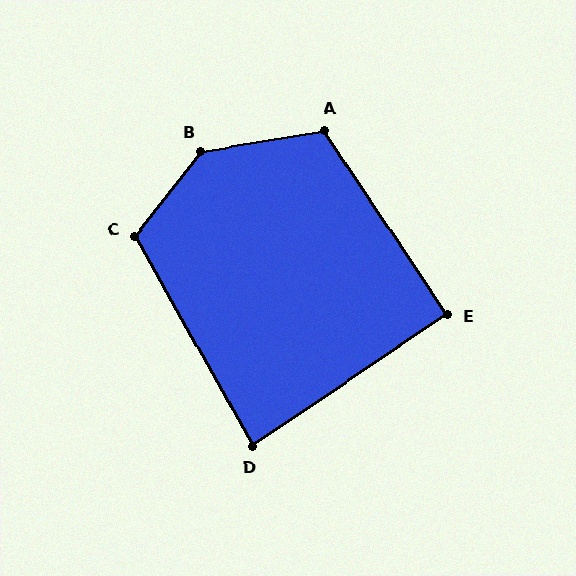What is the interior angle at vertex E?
Approximately 90 degrees (approximately right).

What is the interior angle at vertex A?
Approximately 114 degrees (obtuse).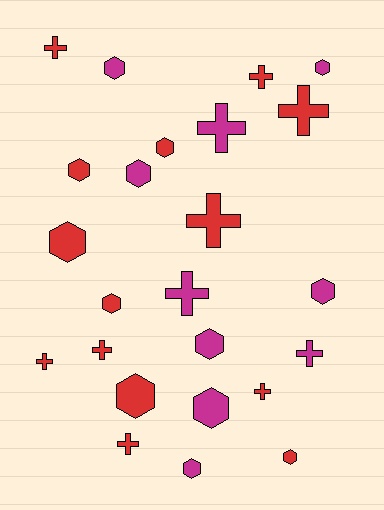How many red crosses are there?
There are 8 red crosses.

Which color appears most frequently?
Red, with 14 objects.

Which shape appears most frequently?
Hexagon, with 13 objects.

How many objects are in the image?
There are 24 objects.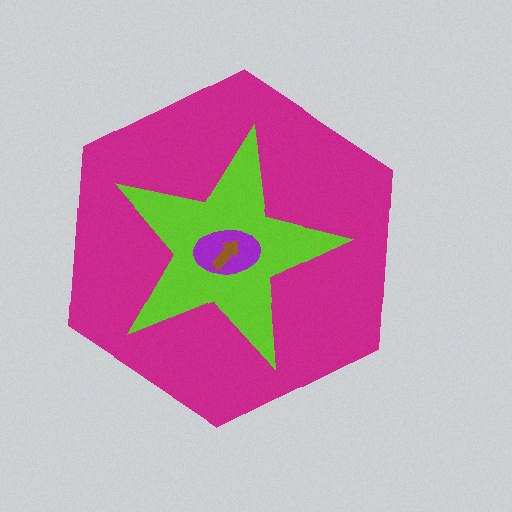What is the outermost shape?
The magenta hexagon.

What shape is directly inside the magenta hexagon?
The lime star.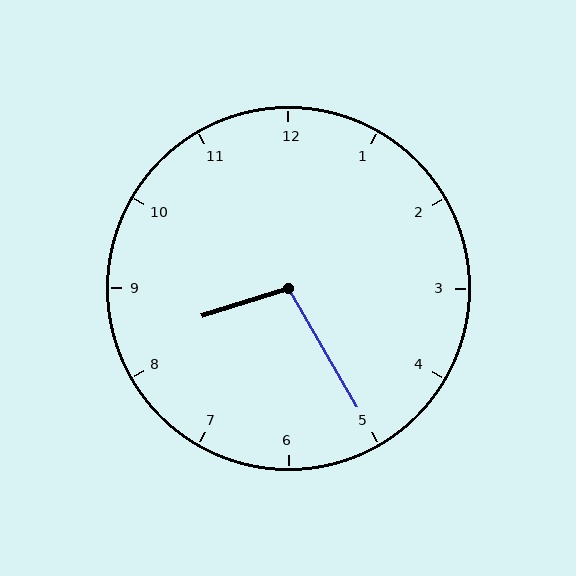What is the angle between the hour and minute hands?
Approximately 102 degrees.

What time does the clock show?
8:25.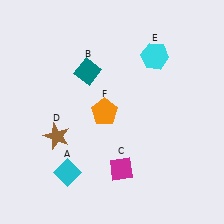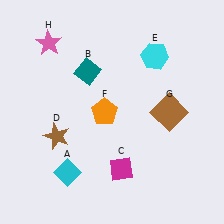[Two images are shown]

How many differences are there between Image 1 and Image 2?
There are 2 differences between the two images.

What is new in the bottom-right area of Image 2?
A brown square (G) was added in the bottom-right area of Image 2.